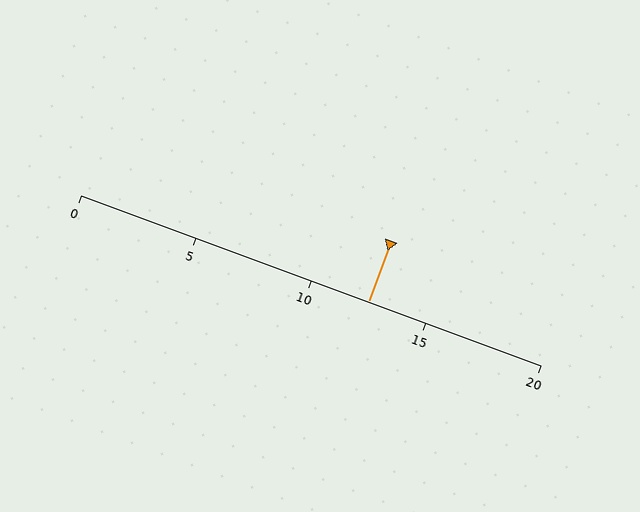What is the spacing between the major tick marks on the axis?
The major ticks are spaced 5 apart.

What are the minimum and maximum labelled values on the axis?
The axis runs from 0 to 20.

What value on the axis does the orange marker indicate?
The marker indicates approximately 12.5.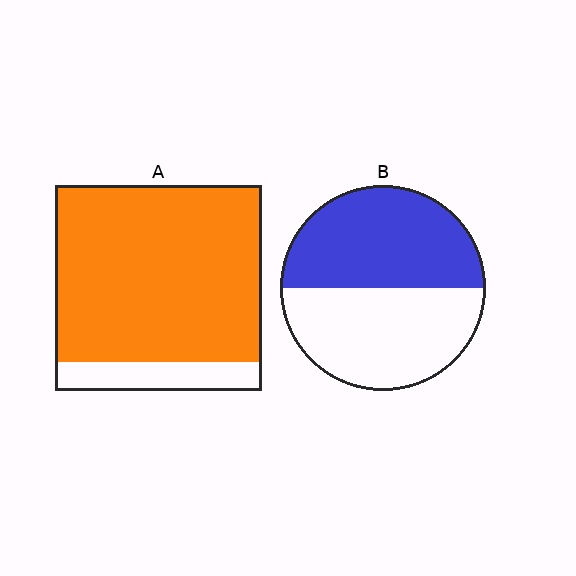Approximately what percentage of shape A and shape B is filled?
A is approximately 85% and B is approximately 50%.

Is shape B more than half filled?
Roughly half.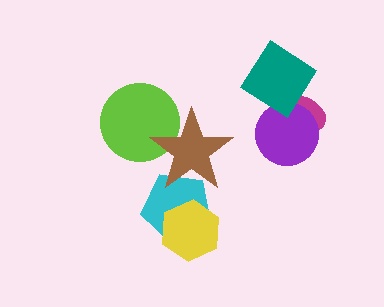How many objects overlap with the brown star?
2 objects overlap with the brown star.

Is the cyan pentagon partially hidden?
Yes, it is partially covered by another shape.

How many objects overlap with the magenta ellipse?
2 objects overlap with the magenta ellipse.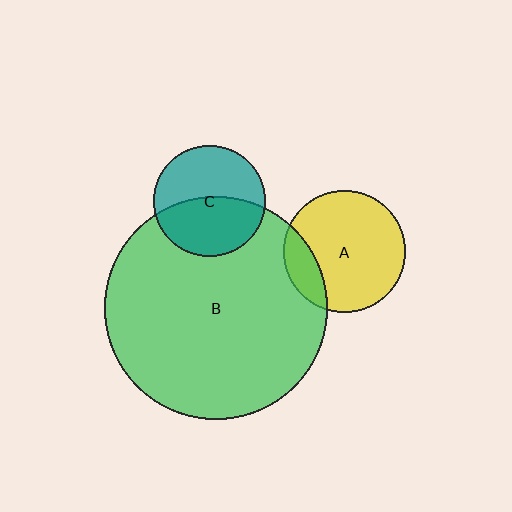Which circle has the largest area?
Circle B (green).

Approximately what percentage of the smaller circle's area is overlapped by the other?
Approximately 20%.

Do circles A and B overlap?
Yes.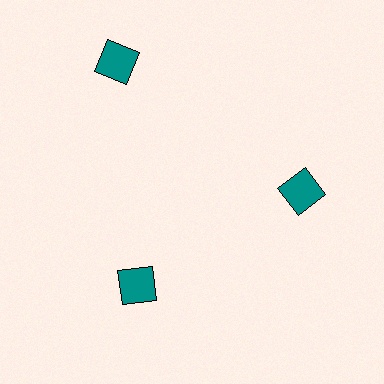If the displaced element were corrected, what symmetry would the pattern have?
It would have 3-fold rotational symmetry — the pattern would map onto itself every 120 degrees.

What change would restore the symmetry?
The symmetry would be restored by moving it inward, back onto the ring so that all 3 squares sit at equal angles and equal distance from the center.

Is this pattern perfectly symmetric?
No. The 3 teal squares are arranged in a ring, but one element near the 11 o'clock position is pushed outward from the center, breaking the 3-fold rotational symmetry.